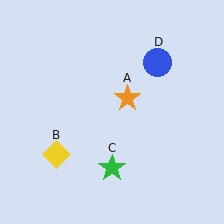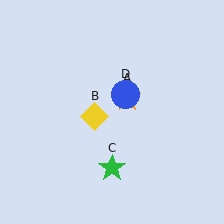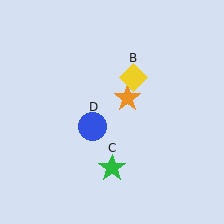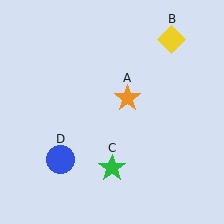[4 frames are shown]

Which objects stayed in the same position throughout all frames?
Orange star (object A) and green star (object C) remained stationary.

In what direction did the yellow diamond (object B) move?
The yellow diamond (object B) moved up and to the right.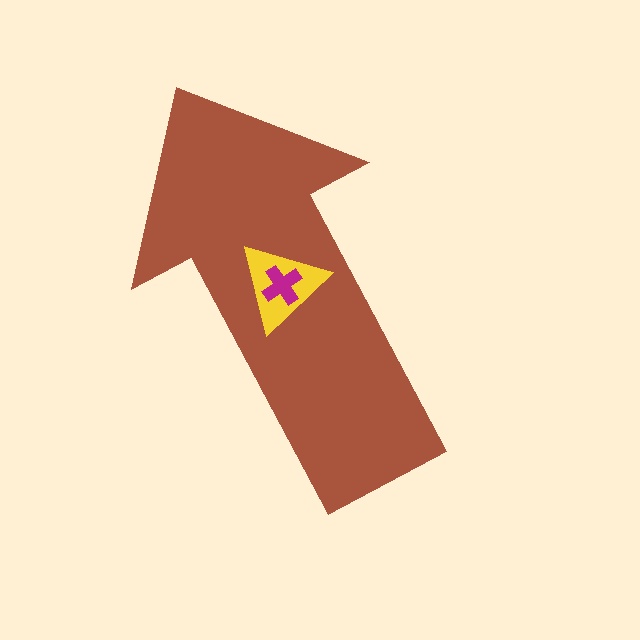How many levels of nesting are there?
3.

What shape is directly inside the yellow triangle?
The magenta cross.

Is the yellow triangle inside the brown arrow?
Yes.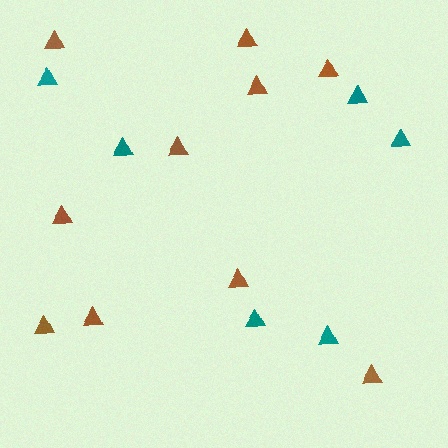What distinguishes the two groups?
There are 2 groups: one group of teal triangles (6) and one group of brown triangles (10).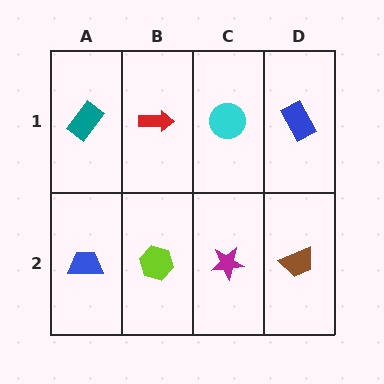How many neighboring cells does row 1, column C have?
3.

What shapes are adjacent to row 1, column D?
A brown trapezoid (row 2, column D), a cyan circle (row 1, column C).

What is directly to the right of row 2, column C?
A brown trapezoid.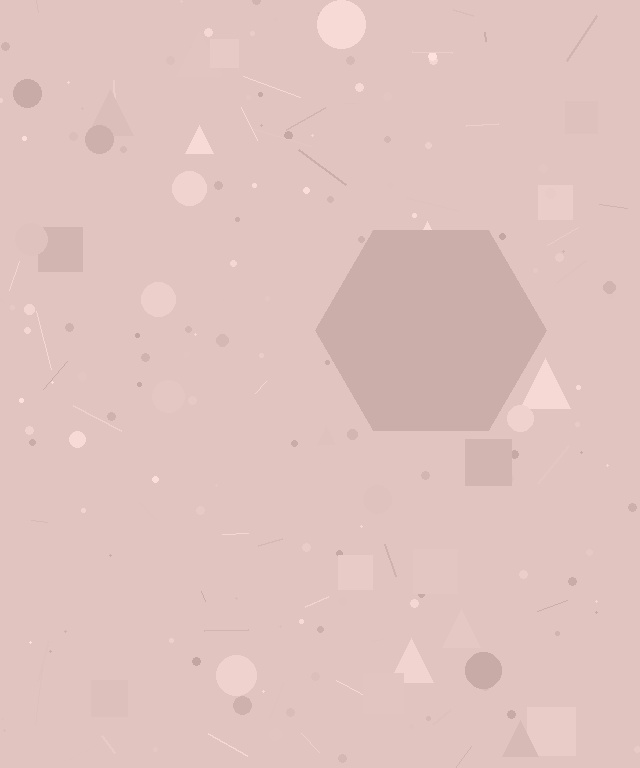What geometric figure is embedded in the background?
A hexagon is embedded in the background.